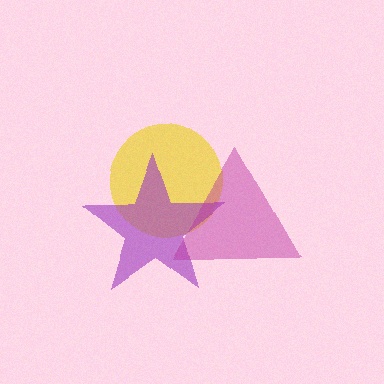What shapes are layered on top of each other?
The layered shapes are: a yellow circle, a purple star, a magenta triangle.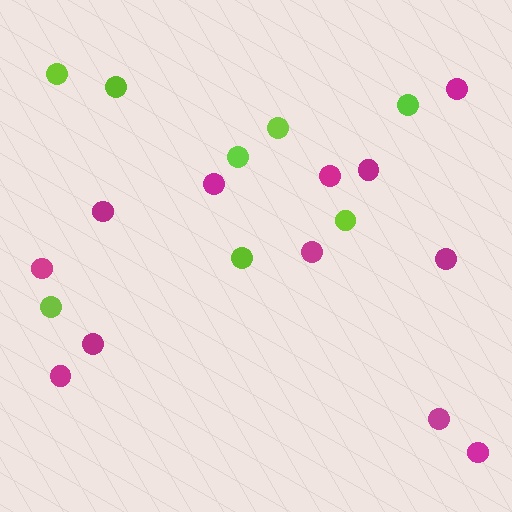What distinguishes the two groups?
There are 2 groups: one group of magenta circles (12) and one group of lime circles (8).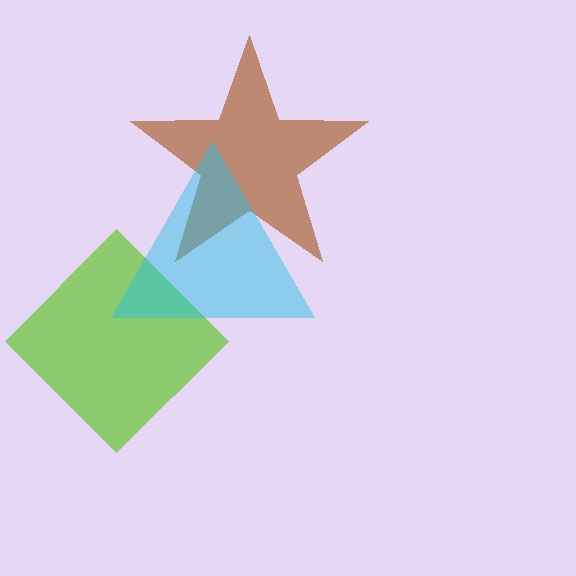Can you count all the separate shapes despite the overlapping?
Yes, there are 3 separate shapes.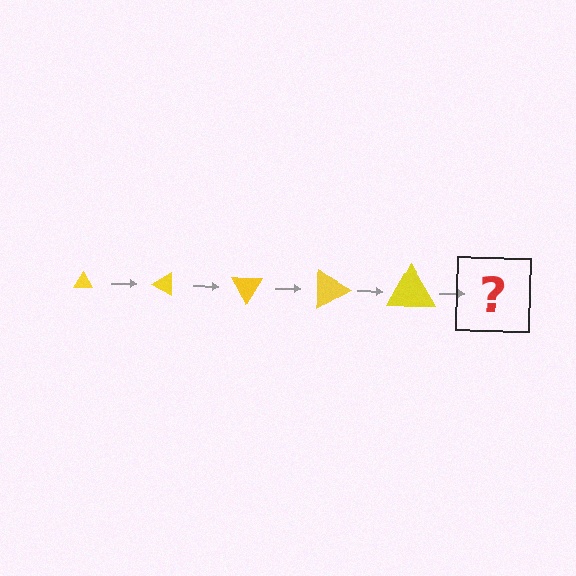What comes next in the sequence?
The next element should be a triangle, larger than the previous one and rotated 150 degrees from the start.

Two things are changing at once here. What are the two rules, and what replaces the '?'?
The two rules are that the triangle grows larger each step and it rotates 30 degrees each step. The '?' should be a triangle, larger than the previous one and rotated 150 degrees from the start.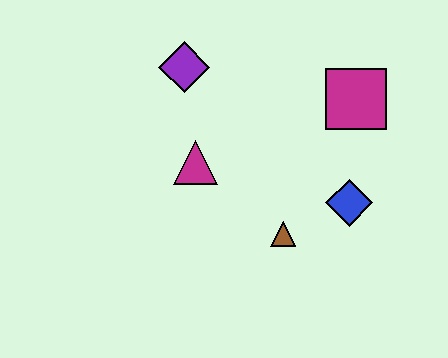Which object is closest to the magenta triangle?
The purple diamond is closest to the magenta triangle.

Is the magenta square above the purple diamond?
No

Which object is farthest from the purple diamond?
The blue diamond is farthest from the purple diamond.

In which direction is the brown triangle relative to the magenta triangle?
The brown triangle is to the right of the magenta triangle.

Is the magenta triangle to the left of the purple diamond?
No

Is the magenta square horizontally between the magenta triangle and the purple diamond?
No